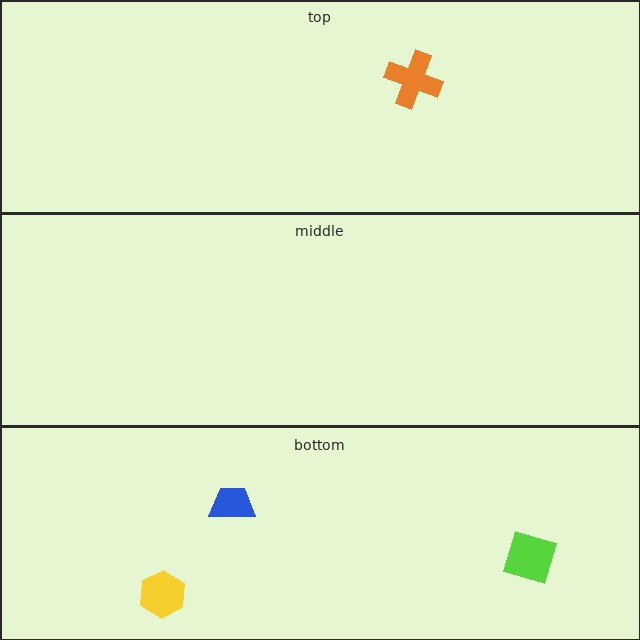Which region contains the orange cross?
The top region.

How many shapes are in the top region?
1.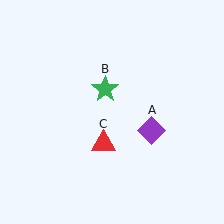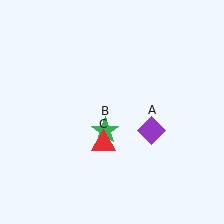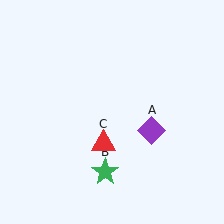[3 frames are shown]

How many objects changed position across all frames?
1 object changed position: green star (object B).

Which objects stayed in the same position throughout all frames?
Purple diamond (object A) and red triangle (object C) remained stationary.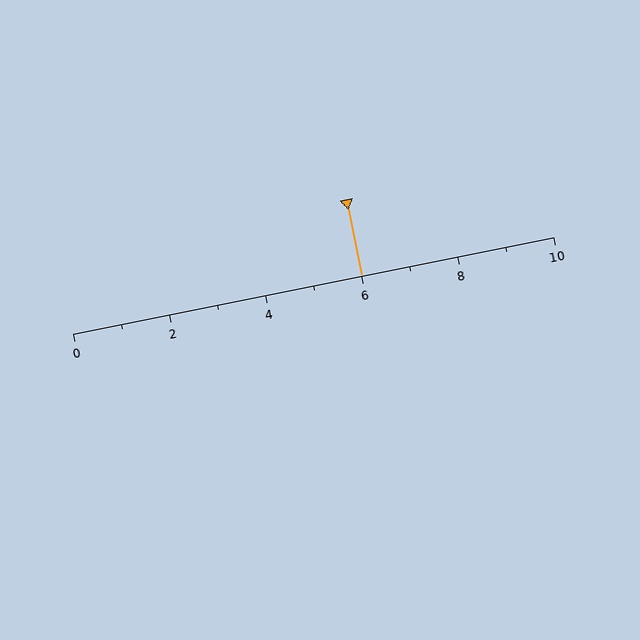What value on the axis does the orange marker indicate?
The marker indicates approximately 6.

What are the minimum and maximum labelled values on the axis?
The axis runs from 0 to 10.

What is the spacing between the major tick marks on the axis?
The major ticks are spaced 2 apart.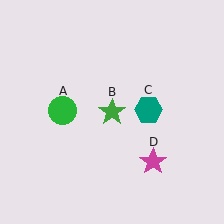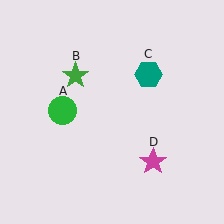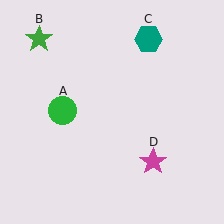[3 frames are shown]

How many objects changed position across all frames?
2 objects changed position: green star (object B), teal hexagon (object C).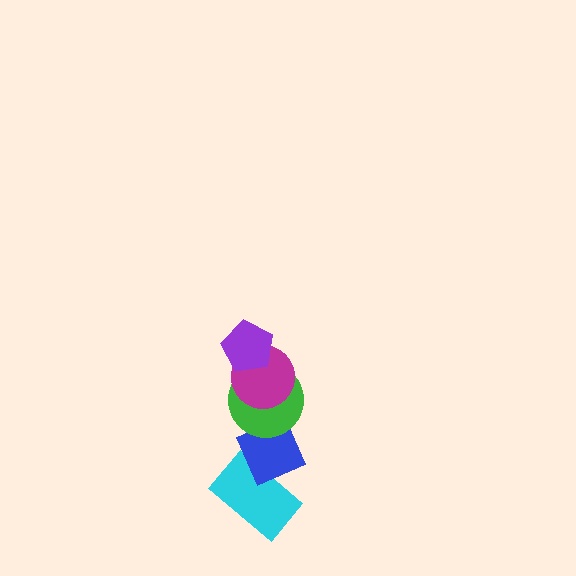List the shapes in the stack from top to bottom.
From top to bottom: the purple pentagon, the magenta circle, the green circle, the blue diamond, the cyan rectangle.